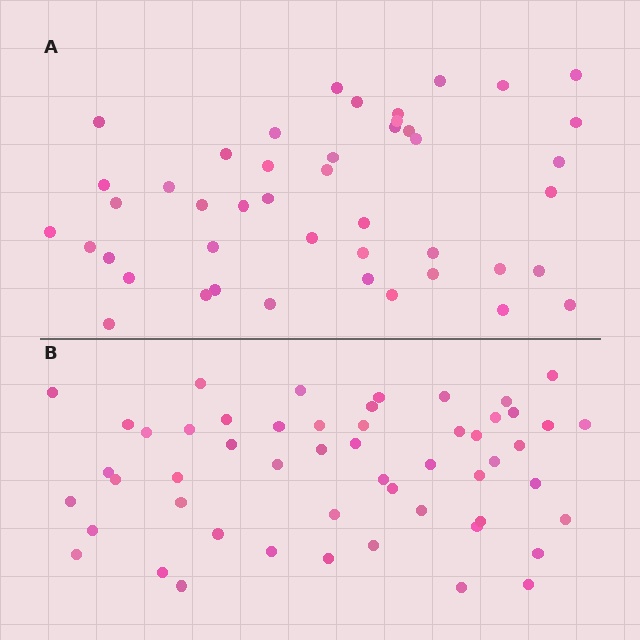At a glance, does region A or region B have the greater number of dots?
Region B (the bottom region) has more dots.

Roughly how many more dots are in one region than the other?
Region B has roughly 8 or so more dots than region A.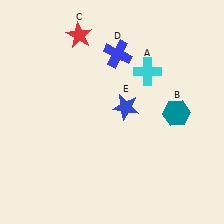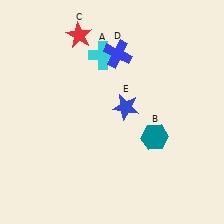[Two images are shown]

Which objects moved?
The objects that moved are: the cyan cross (A), the teal hexagon (B).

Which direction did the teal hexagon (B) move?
The teal hexagon (B) moved down.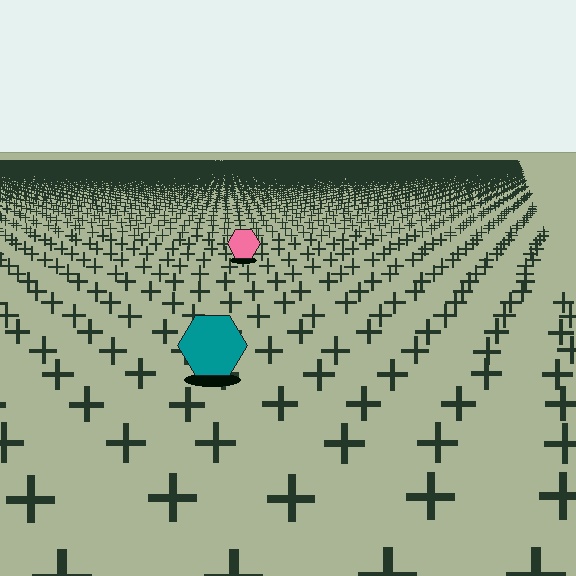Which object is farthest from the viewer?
The pink hexagon is farthest from the viewer. It appears smaller and the ground texture around it is denser.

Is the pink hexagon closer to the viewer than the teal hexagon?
No. The teal hexagon is closer — you can tell from the texture gradient: the ground texture is coarser near it.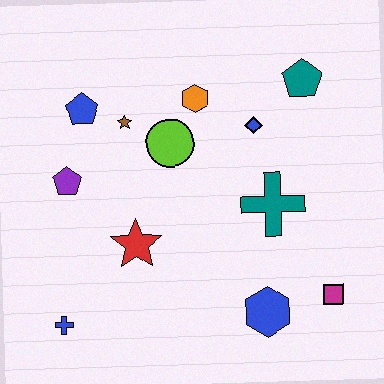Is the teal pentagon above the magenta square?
Yes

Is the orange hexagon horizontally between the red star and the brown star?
No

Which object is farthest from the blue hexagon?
The blue pentagon is farthest from the blue hexagon.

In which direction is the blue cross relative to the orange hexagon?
The blue cross is below the orange hexagon.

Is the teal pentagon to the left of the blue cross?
No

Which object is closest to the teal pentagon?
The blue diamond is closest to the teal pentagon.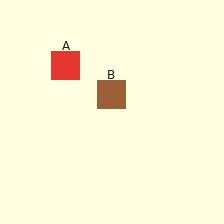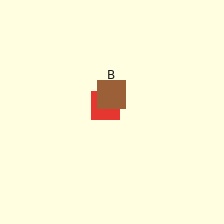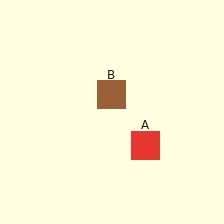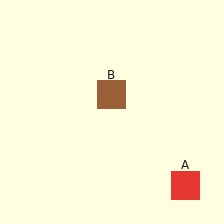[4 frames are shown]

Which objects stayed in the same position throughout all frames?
Brown square (object B) remained stationary.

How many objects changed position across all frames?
1 object changed position: red square (object A).